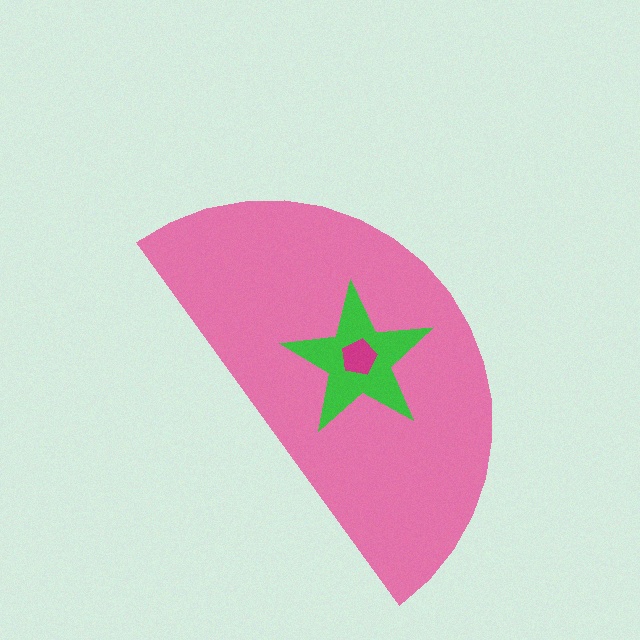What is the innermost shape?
The magenta pentagon.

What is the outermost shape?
The pink semicircle.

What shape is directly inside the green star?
The magenta pentagon.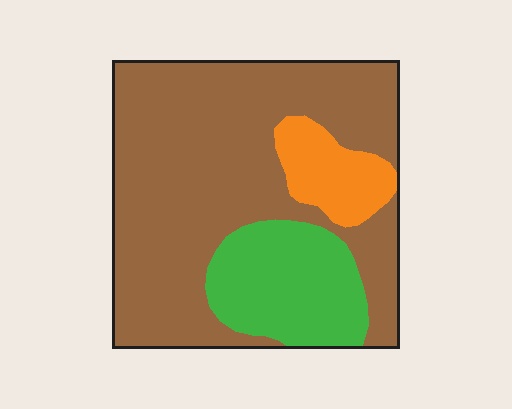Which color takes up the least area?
Orange, at roughly 10%.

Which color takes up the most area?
Brown, at roughly 70%.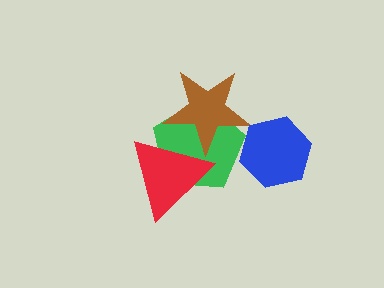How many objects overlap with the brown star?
2 objects overlap with the brown star.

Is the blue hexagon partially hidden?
No, no other shape covers it.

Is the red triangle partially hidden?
Yes, it is partially covered by another shape.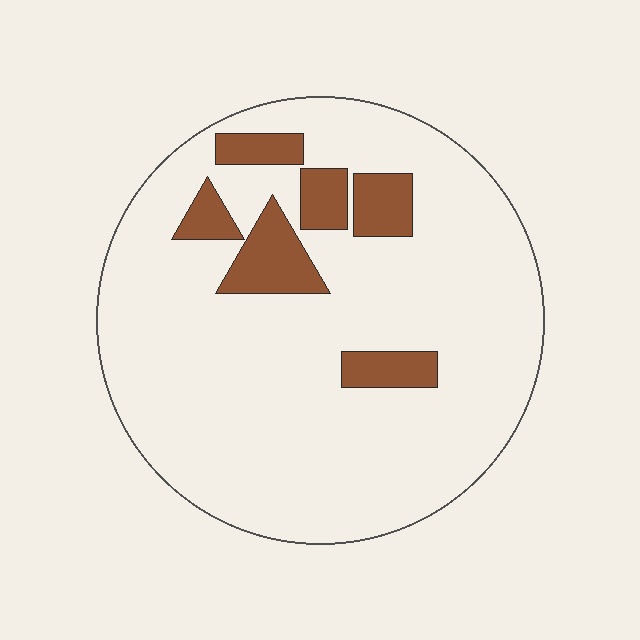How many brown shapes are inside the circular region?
6.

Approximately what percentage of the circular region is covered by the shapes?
Approximately 15%.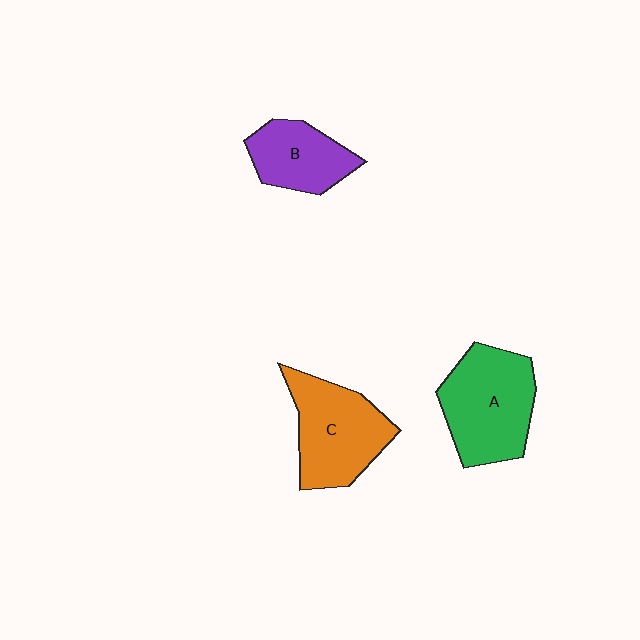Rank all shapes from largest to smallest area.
From largest to smallest: A (green), C (orange), B (purple).